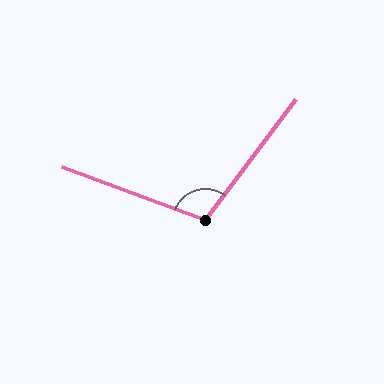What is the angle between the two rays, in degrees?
Approximately 106 degrees.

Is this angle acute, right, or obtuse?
It is obtuse.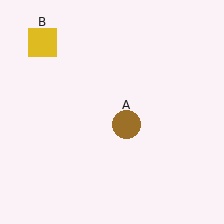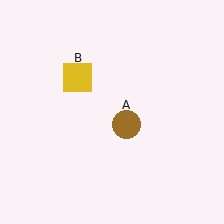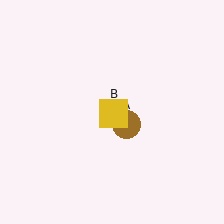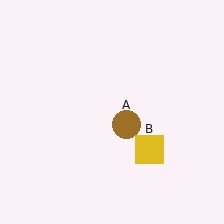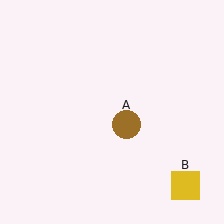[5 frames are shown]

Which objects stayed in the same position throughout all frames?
Brown circle (object A) remained stationary.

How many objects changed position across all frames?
1 object changed position: yellow square (object B).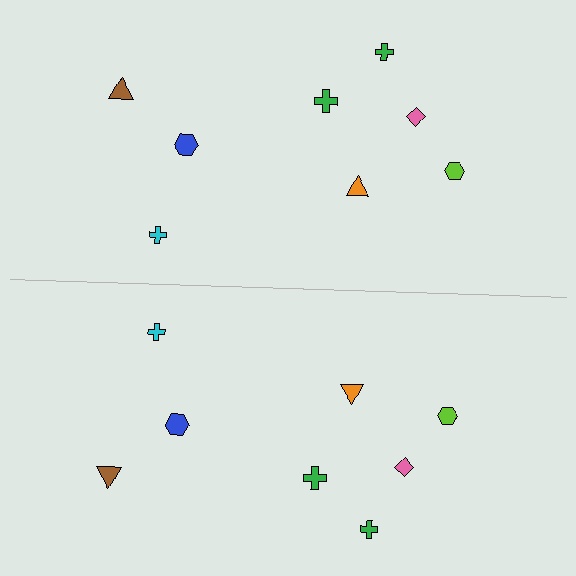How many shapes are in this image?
There are 16 shapes in this image.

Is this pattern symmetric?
Yes, this pattern has bilateral (reflection) symmetry.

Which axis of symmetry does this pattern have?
The pattern has a horizontal axis of symmetry running through the center of the image.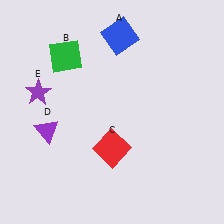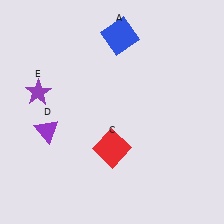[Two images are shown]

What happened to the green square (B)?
The green square (B) was removed in Image 2. It was in the top-left area of Image 1.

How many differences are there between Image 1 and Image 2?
There is 1 difference between the two images.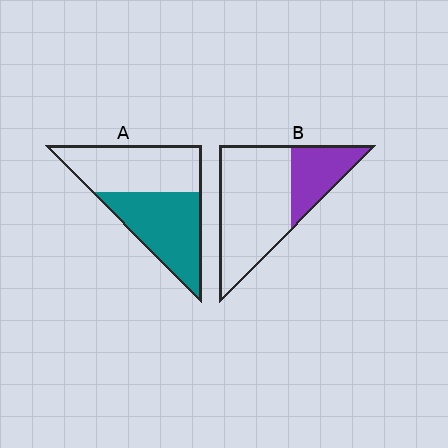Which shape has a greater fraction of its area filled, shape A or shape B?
Shape A.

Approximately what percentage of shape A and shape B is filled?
A is approximately 50% and B is approximately 30%.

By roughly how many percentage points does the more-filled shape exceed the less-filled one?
By roughly 20 percentage points (A over B).